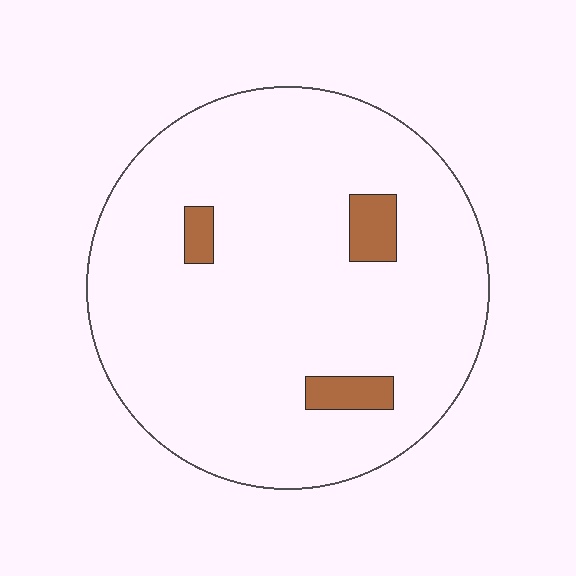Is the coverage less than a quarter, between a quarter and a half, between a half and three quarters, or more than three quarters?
Less than a quarter.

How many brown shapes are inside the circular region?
3.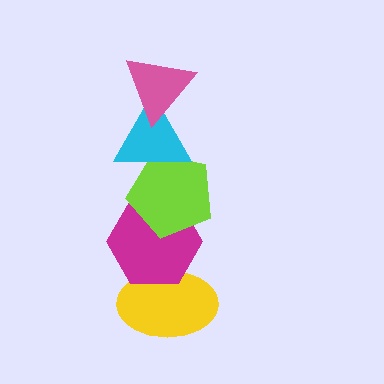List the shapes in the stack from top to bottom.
From top to bottom: the pink triangle, the cyan triangle, the lime pentagon, the magenta hexagon, the yellow ellipse.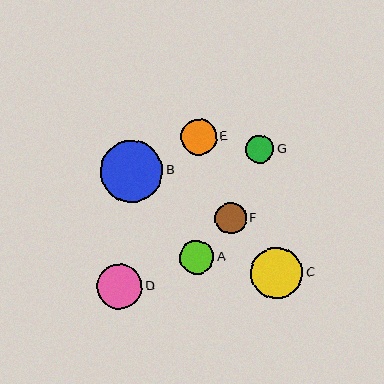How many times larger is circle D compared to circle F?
Circle D is approximately 1.4 times the size of circle F.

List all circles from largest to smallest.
From largest to smallest: B, C, D, E, A, F, G.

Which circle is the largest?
Circle B is the largest with a size of approximately 63 pixels.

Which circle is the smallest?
Circle G is the smallest with a size of approximately 28 pixels.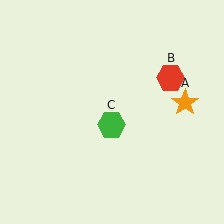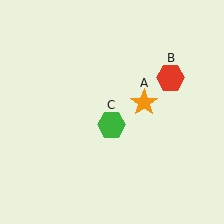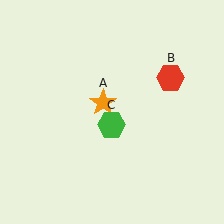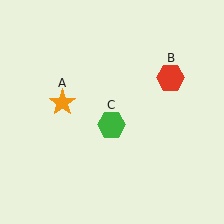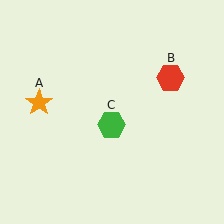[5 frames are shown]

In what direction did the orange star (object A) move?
The orange star (object A) moved left.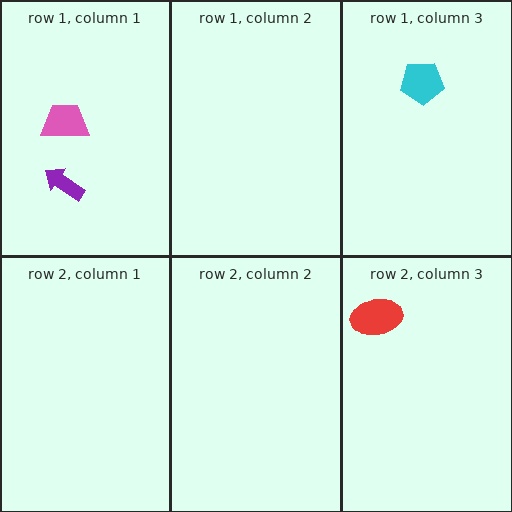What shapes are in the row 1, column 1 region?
The purple arrow, the pink trapezoid.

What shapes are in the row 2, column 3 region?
The red ellipse.